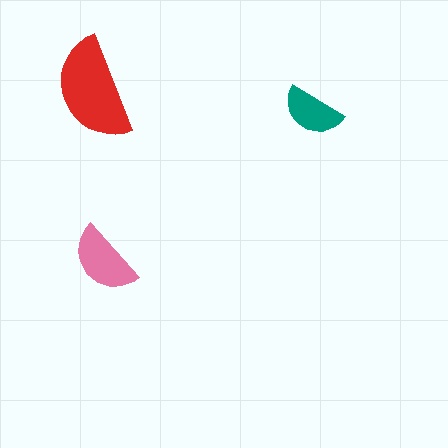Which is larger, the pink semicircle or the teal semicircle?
The pink one.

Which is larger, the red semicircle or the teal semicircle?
The red one.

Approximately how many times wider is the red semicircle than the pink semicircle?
About 1.5 times wider.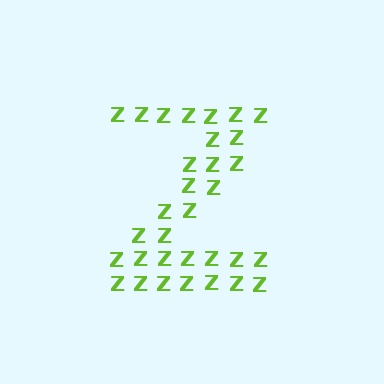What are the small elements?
The small elements are letter Z's.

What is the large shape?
The large shape is the letter Z.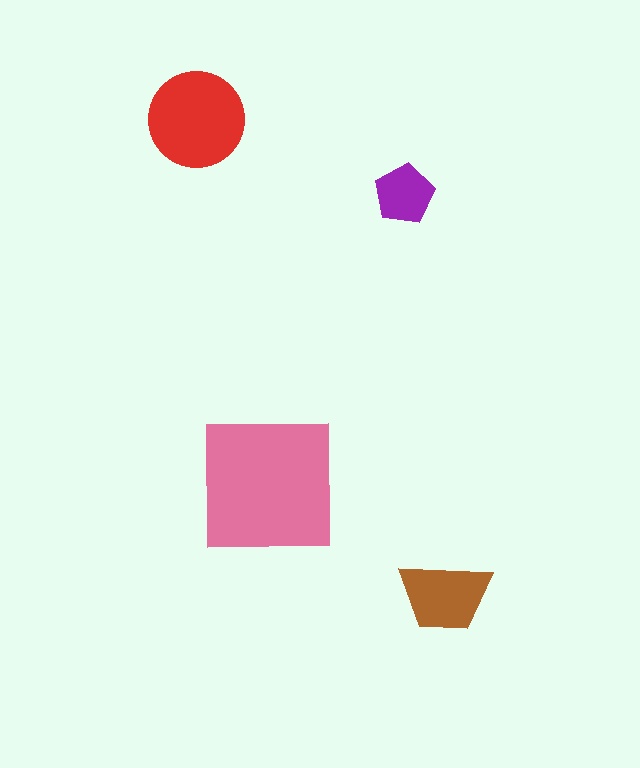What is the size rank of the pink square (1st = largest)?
1st.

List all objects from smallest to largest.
The purple pentagon, the brown trapezoid, the red circle, the pink square.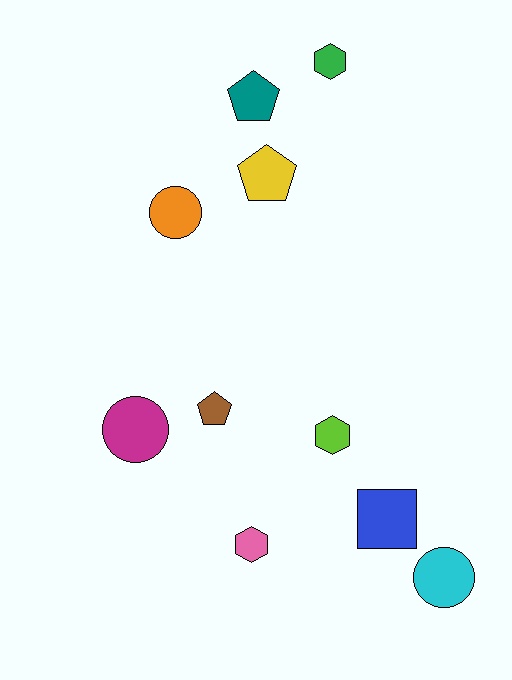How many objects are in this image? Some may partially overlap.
There are 10 objects.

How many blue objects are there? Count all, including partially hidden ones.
There is 1 blue object.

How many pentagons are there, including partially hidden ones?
There are 3 pentagons.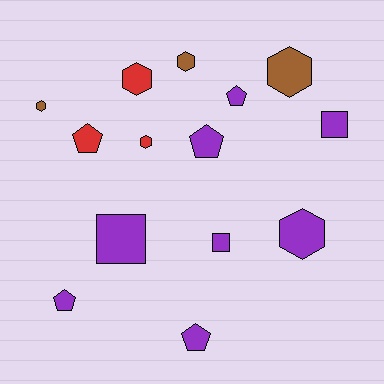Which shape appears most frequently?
Hexagon, with 6 objects.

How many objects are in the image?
There are 14 objects.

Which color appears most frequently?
Purple, with 8 objects.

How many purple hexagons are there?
There is 1 purple hexagon.